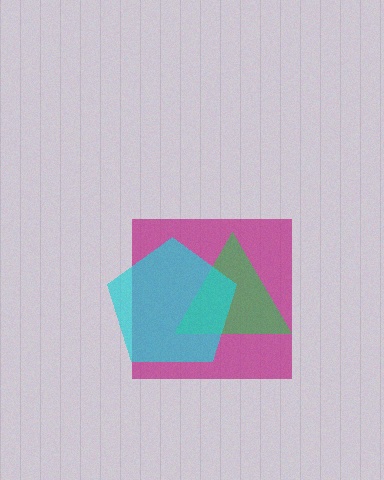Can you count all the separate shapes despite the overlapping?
Yes, there are 3 separate shapes.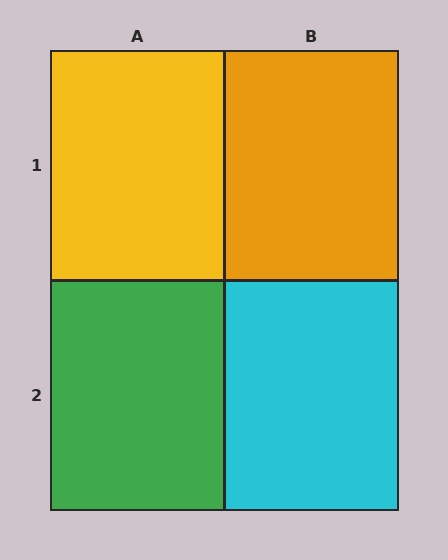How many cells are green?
1 cell is green.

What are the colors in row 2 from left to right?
Green, cyan.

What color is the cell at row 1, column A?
Yellow.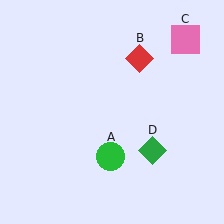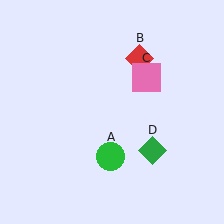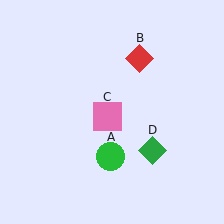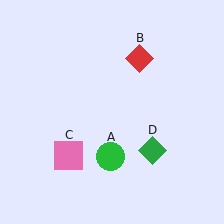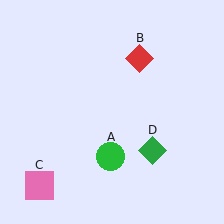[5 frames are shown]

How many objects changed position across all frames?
1 object changed position: pink square (object C).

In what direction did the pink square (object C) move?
The pink square (object C) moved down and to the left.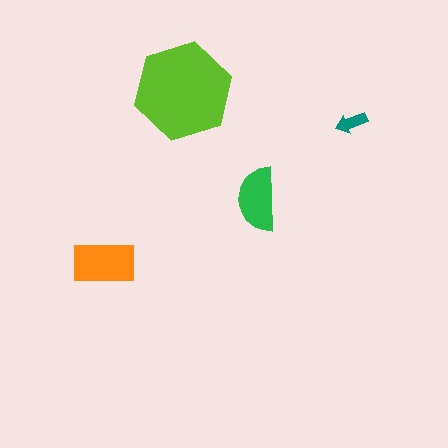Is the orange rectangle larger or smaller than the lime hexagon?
Smaller.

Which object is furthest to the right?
The teal arrow is rightmost.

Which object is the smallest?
The teal arrow.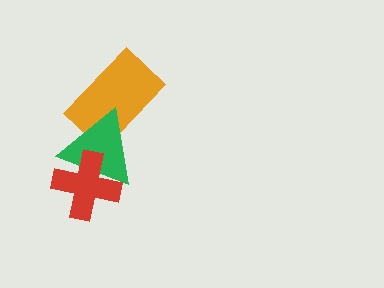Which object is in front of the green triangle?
The red cross is in front of the green triangle.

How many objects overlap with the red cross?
1 object overlaps with the red cross.